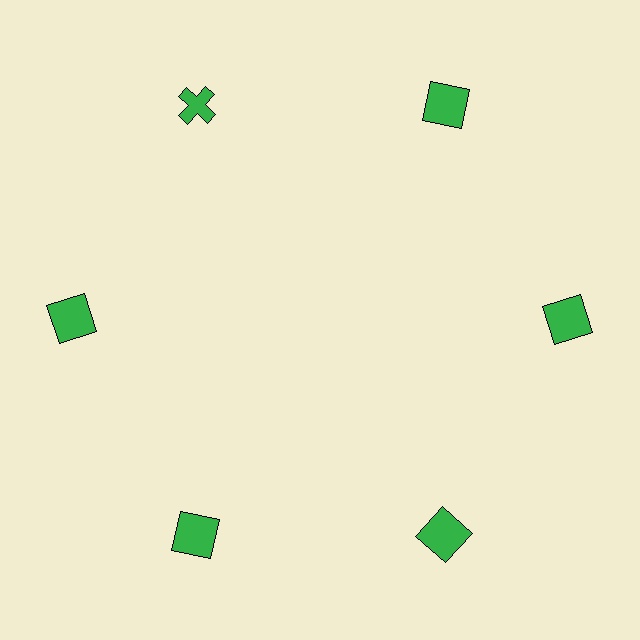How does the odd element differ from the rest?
It has a different shape: cross instead of square.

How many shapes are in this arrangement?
There are 6 shapes arranged in a ring pattern.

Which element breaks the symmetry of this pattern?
The green cross at roughly the 11 o'clock position breaks the symmetry. All other shapes are green squares.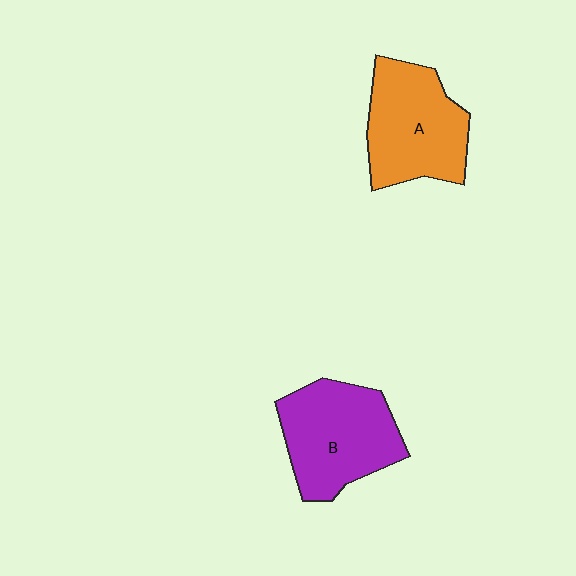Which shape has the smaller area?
Shape A (orange).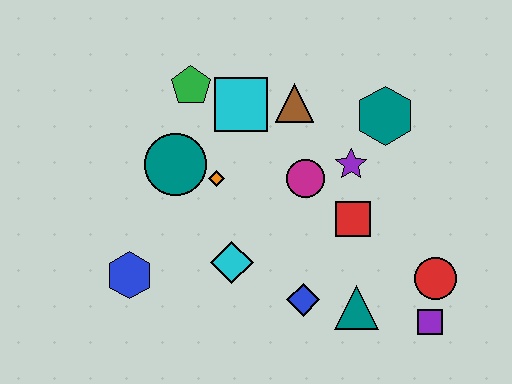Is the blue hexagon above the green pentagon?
No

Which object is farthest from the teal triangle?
The green pentagon is farthest from the teal triangle.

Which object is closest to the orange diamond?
The teal circle is closest to the orange diamond.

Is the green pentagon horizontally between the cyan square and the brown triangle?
No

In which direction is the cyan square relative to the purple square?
The cyan square is above the purple square.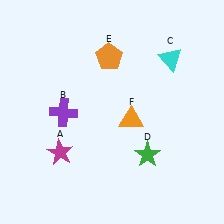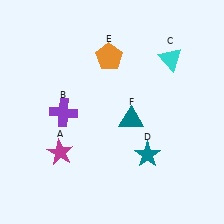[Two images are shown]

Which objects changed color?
D changed from green to teal. F changed from orange to teal.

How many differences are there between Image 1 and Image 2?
There are 2 differences between the two images.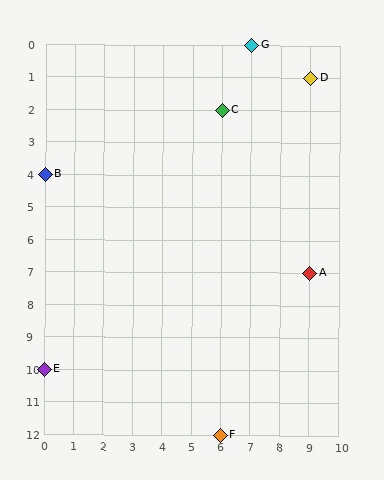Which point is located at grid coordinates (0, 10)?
Point E is at (0, 10).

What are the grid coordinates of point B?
Point B is at grid coordinates (0, 4).